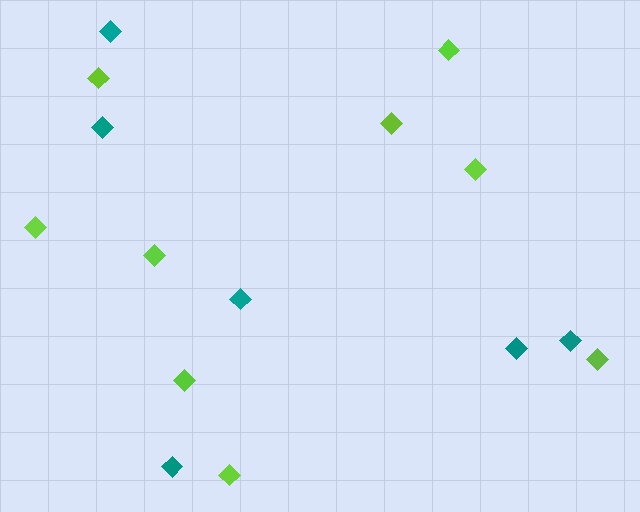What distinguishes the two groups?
There are 2 groups: one group of teal diamonds (6) and one group of lime diamonds (9).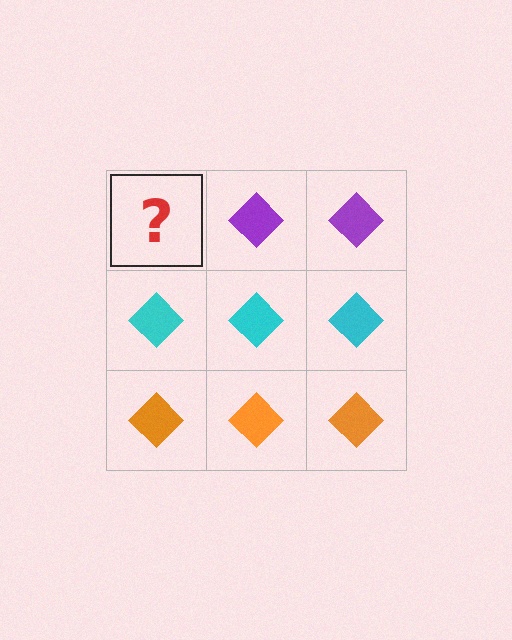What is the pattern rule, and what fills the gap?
The rule is that each row has a consistent color. The gap should be filled with a purple diamond.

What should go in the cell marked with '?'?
The missing cell should contain a purple diamond.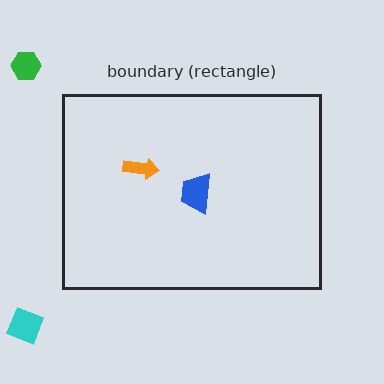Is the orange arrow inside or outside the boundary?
Inside.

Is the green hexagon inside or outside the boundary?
Outside.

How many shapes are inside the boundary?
2 inside, 2 outside.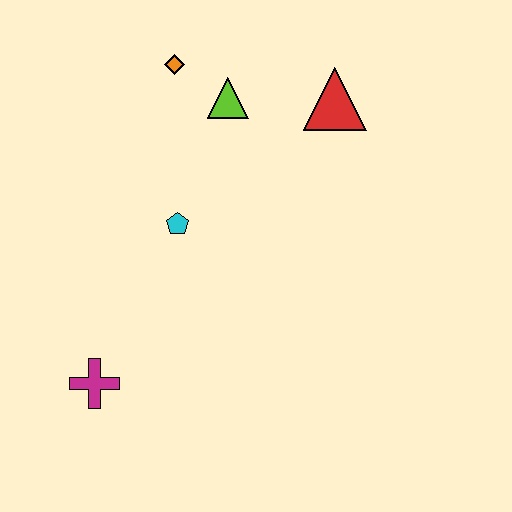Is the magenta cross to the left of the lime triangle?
Yes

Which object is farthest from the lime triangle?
The magenta cross is farthest from the lime triangle.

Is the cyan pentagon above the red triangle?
No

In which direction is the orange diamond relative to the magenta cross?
The orange diamond is above the magenta cross.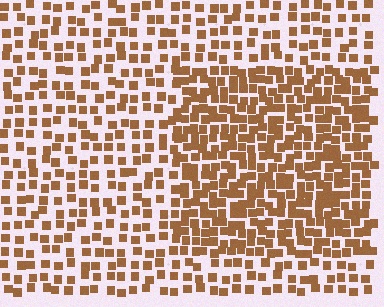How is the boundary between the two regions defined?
The boundary is defined by a change in element density (approximately 1.8x ratio). All elements are the same color, size, and shape.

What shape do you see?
I see a rectangle.